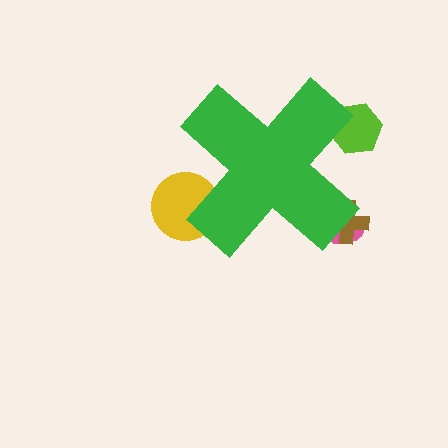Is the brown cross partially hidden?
Yes, the brown cross is partially hidden behind the green cross.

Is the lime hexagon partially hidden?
Yes, the lime hexagon is partially hidden behind the green cross.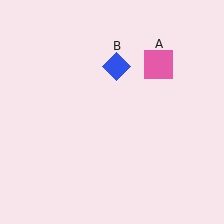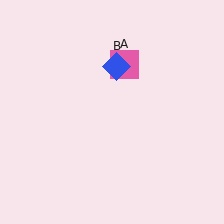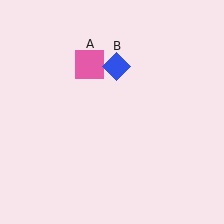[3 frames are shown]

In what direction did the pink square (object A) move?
The pink square (object A) moved left.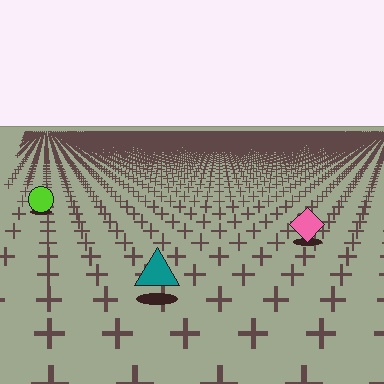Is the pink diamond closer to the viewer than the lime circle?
Yes. The pink diamond is closer — you can tell from the texture gradient: the ground texture is coarser near it.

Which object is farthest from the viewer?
The lime circle is farthest from the viewer. It appears smaller and the ground texture around it is denser.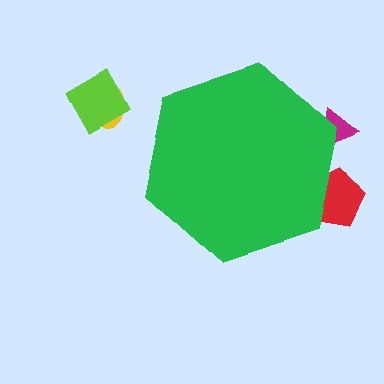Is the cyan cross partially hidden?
Yes, the cyan cross is partially hidden behind the green hexagon.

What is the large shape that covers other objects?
A green hexagon.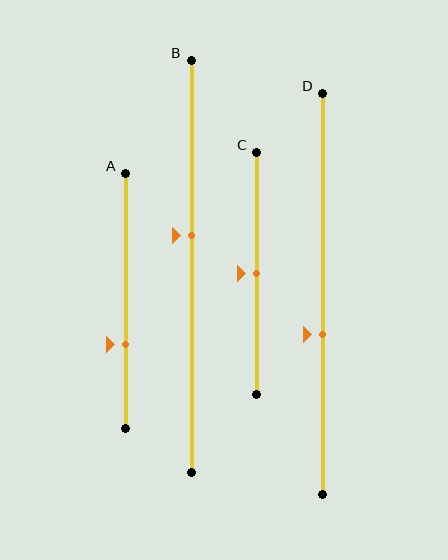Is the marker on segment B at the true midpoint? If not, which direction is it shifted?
No, the marker on segment B is shifted upward by about 8% of the segment length.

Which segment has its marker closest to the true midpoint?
Segment C has its marker closest to the true midpoint.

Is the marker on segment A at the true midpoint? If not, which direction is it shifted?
No, the marker on segment A is shifted downward by about 17% of the segment length.